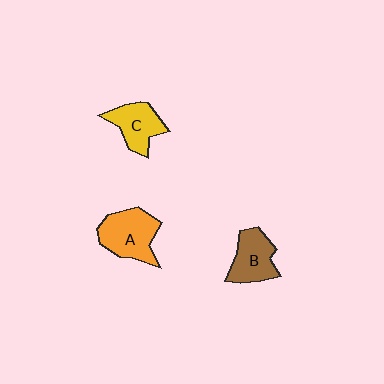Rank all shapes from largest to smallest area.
From largest to smallest: A (orange), B (brown), C (yellow).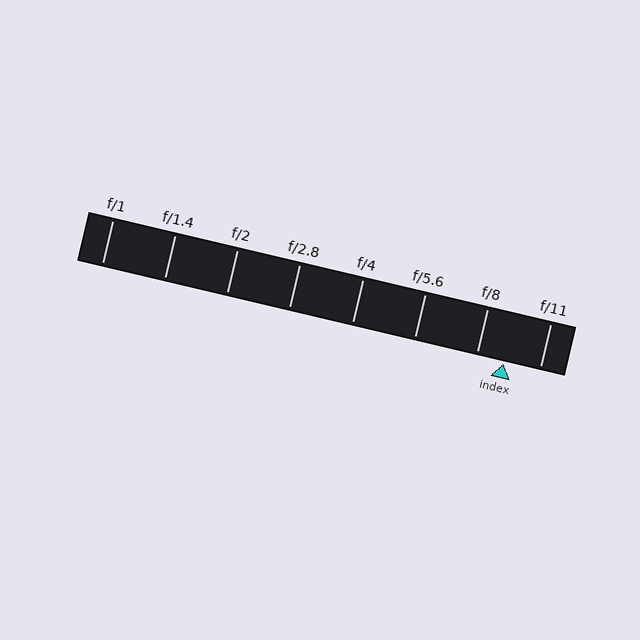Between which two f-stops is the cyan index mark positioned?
The index mark is between f/8 and f/11.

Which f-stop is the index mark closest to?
The index mark is closest to f/8.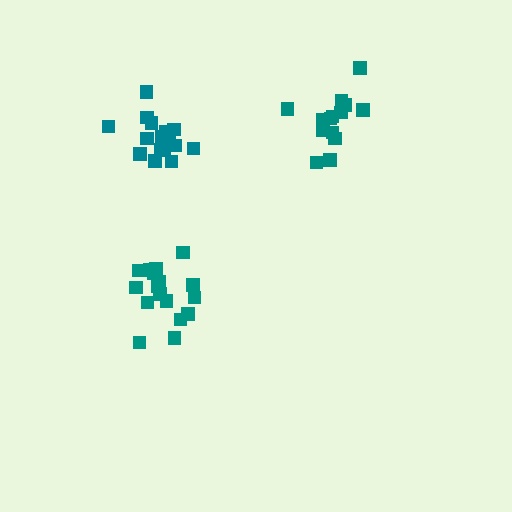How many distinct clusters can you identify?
There are 3 distinct clusters.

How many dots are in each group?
Group 1: 19 dots, Group 2: 14 dots, Group 3: 17 dots (50 total).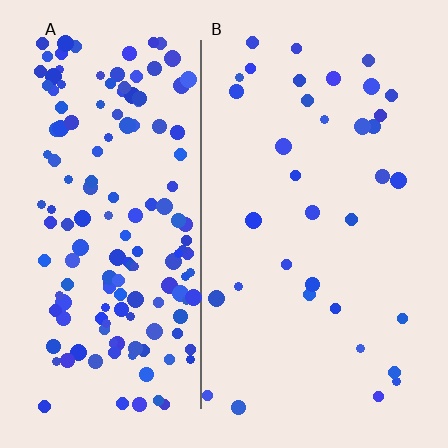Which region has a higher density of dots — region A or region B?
A (the left).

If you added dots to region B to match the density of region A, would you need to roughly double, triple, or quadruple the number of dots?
Approximately quadruple.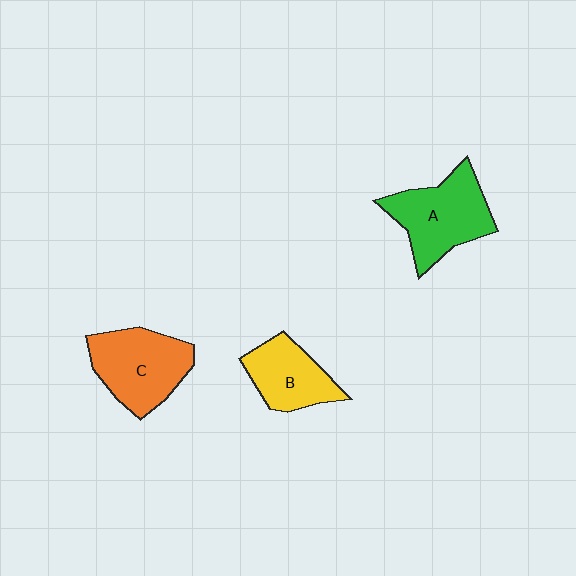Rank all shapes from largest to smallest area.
From largest to smallest: A (green), C (orange), B (yellow).